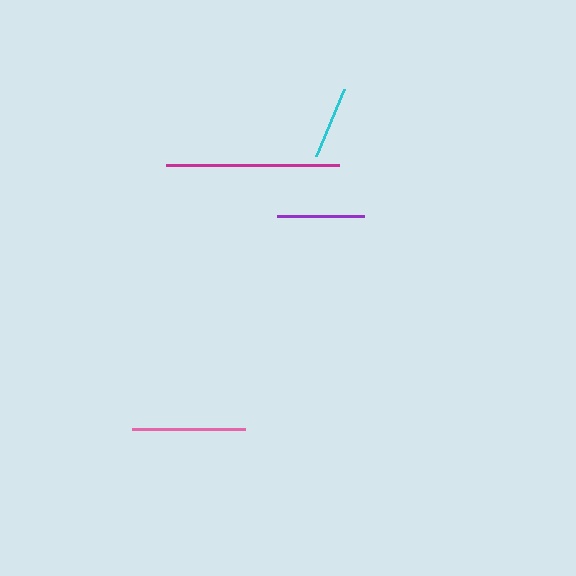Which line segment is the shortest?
The cyan line is the shortest at approximately 72 pixels.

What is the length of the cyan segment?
The cyan segment is approximately 72 pixels long.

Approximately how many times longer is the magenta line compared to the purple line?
The magenta line is approximately 2.0 times the length of the purple line.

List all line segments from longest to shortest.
From longest to shortest: magenta, pink, purple, cyan.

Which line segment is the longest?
The magenta line is the longest at approximately 174 pixels.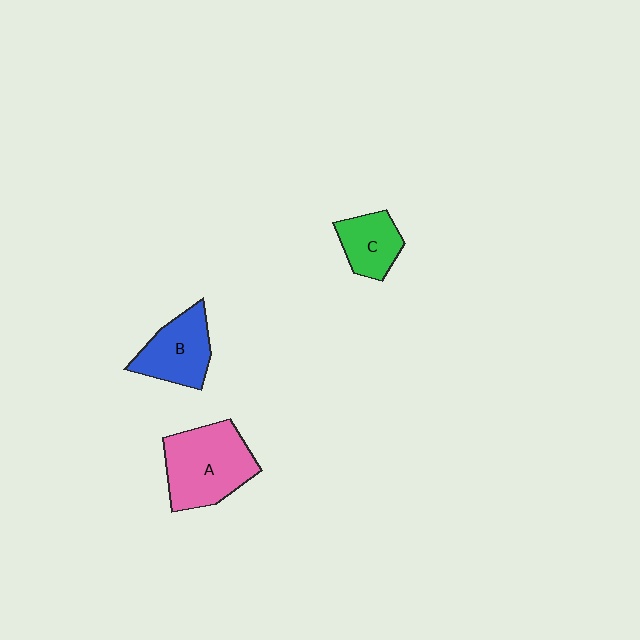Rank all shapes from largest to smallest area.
From largest to smallest: A (pink), B (blue), C (green).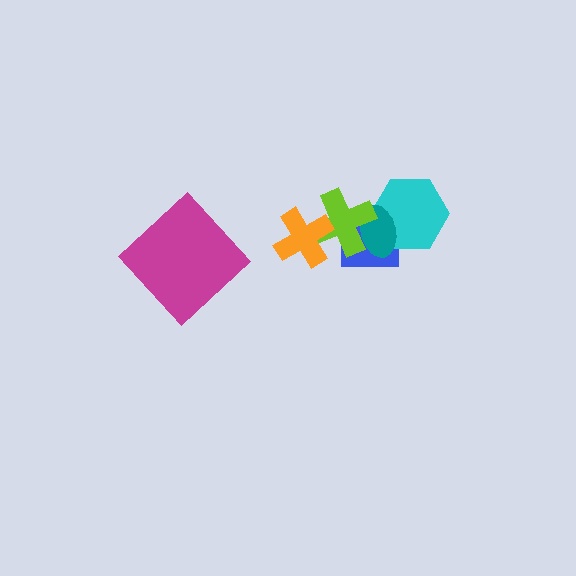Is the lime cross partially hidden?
Yes, it is partially covered by another shape.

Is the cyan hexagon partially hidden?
Yes, it is partially covered by another shape.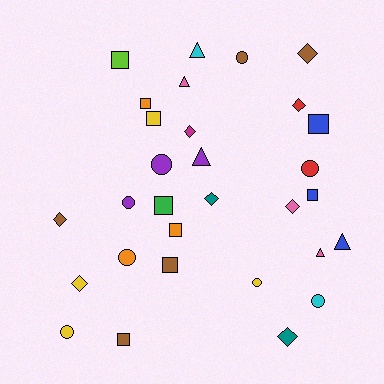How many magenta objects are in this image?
There is 1 magenta object.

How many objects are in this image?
There are 30 objects.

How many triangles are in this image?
There are 5 triangles.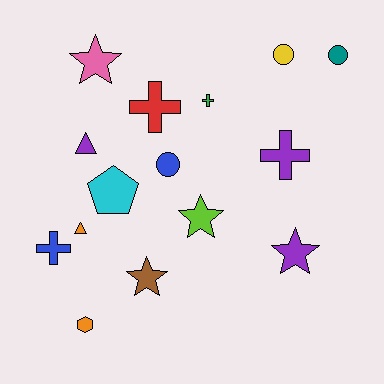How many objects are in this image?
There are 15 objects.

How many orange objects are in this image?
There are 2 orange objects.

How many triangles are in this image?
There are 2 triangles.